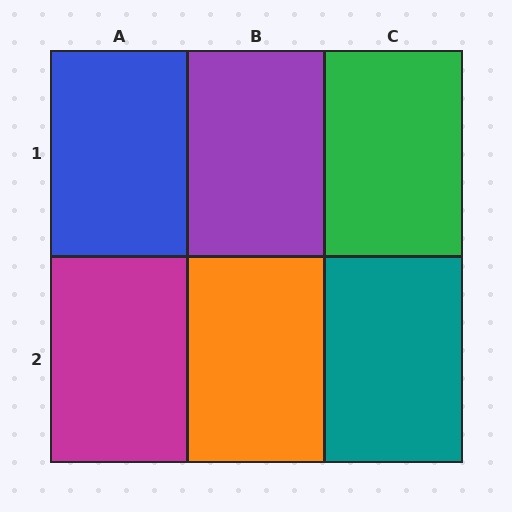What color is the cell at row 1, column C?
Green.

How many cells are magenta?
1 cell is magenta.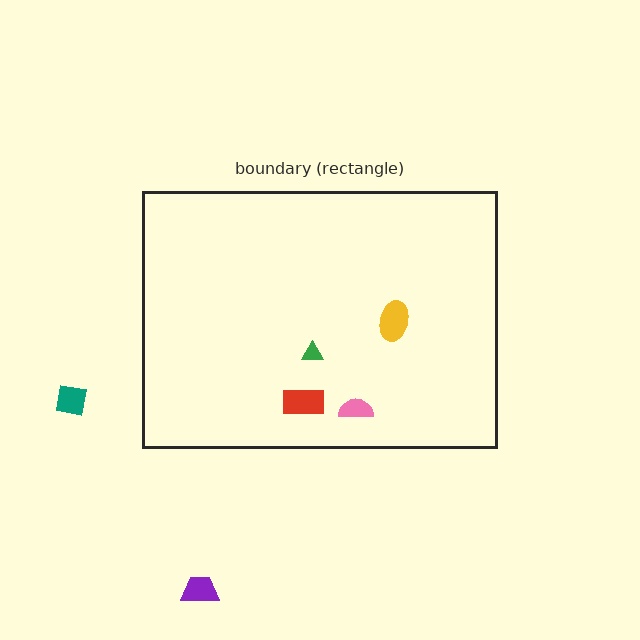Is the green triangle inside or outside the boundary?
Inside.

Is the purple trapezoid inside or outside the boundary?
Outside.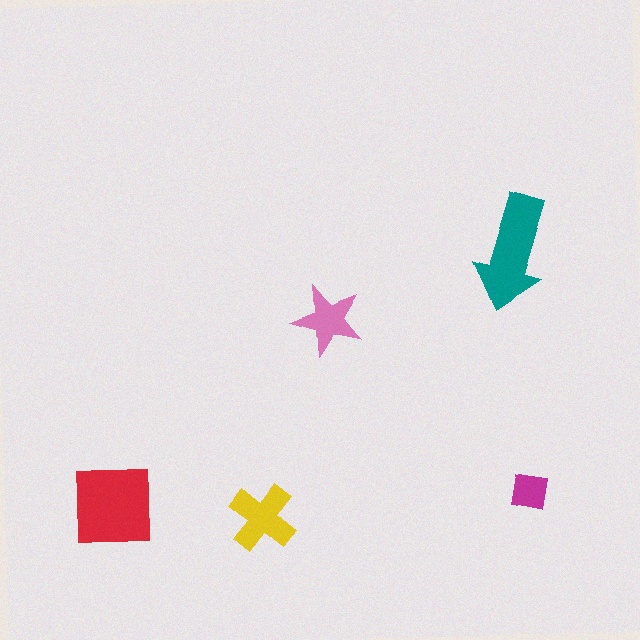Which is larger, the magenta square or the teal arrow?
The teal arrow.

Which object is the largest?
The red square.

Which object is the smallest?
The magenta square.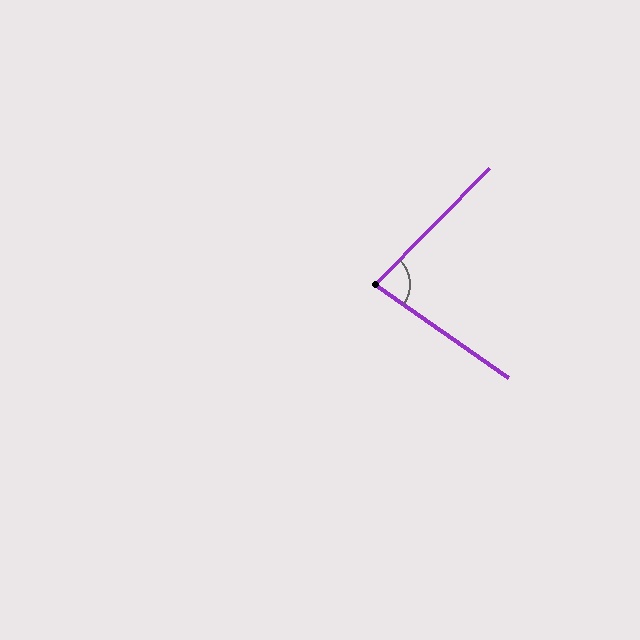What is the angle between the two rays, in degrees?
Approximately 80 degrees.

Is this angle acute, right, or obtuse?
It is acute.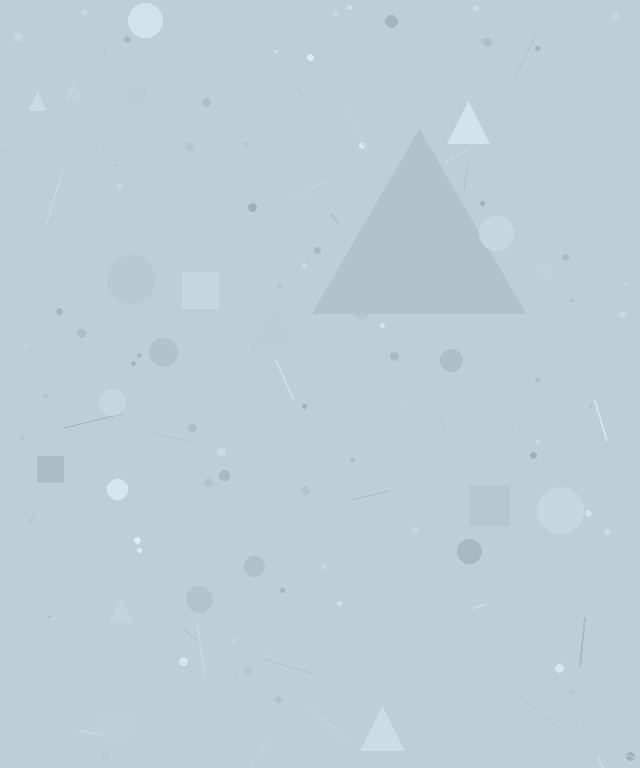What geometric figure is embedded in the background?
A triangle is embedded in the background.